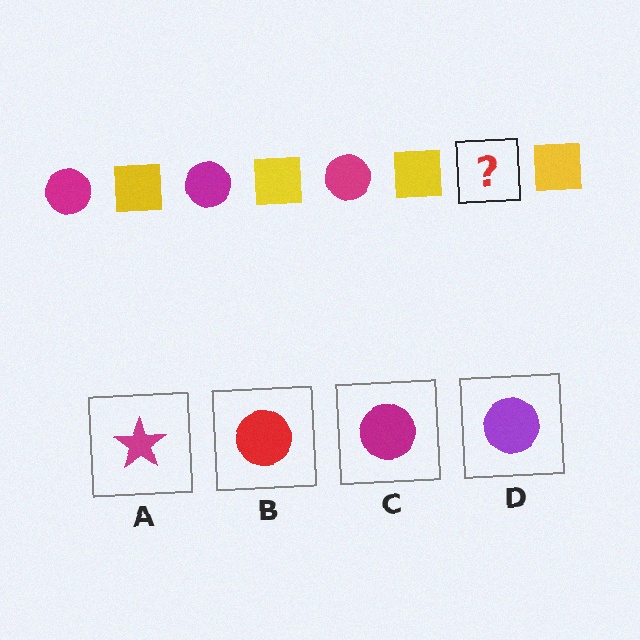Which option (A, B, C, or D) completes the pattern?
C.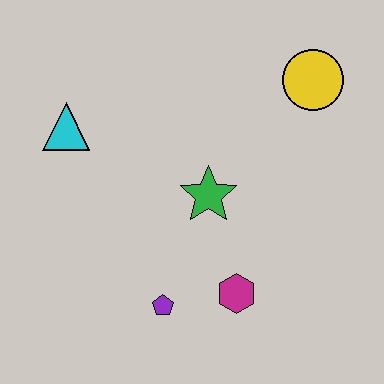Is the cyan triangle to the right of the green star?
No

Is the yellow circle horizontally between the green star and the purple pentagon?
No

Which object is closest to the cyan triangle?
The green star is closest to the cyan triangle.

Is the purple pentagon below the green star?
Yes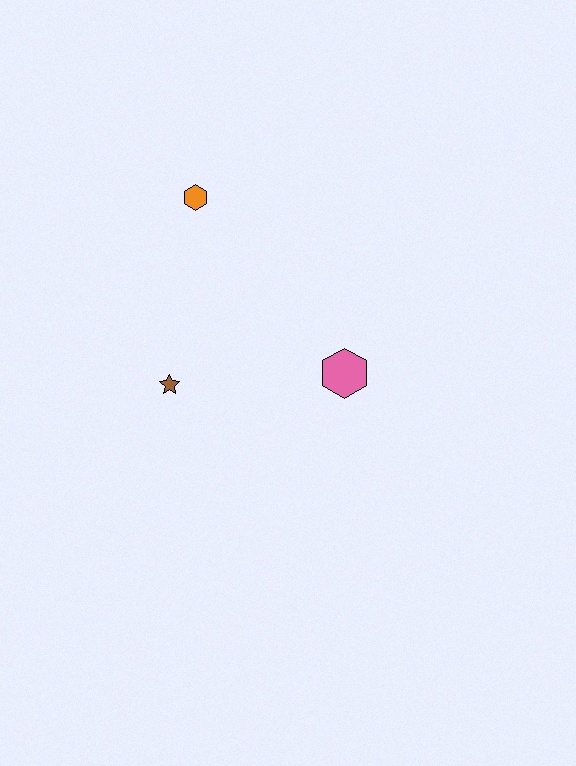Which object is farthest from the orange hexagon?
The pink hexagon is farthest from the orange hexagon.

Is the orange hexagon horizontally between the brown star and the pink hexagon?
Yes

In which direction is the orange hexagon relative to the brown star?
The orange hexagon is above the brown star.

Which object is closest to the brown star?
The pink hexagon is closest to the brown star.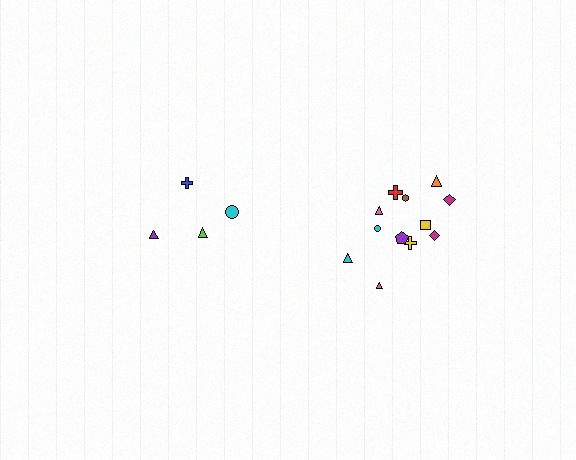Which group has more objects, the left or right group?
The right group.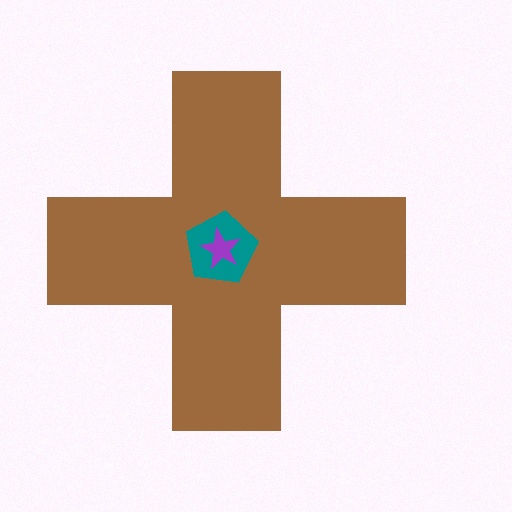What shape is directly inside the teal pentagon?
The purple star.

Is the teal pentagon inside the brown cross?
Yes.